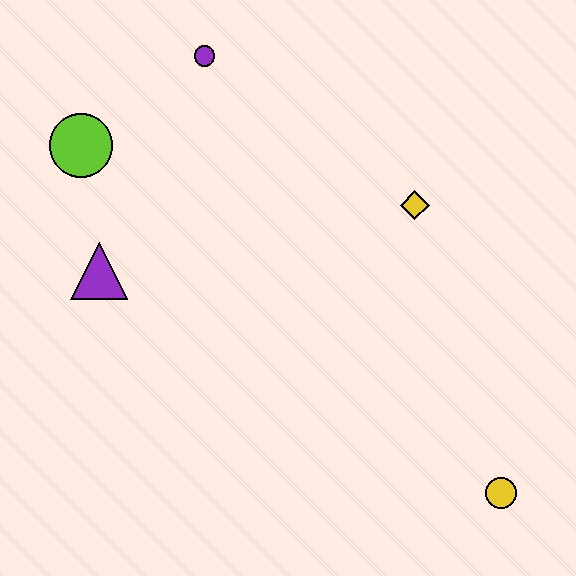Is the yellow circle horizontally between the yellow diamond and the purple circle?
No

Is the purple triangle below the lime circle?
Yes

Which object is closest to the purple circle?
The lime circle is closest to the purple circle.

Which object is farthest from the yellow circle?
The lime circle is farthest from the yellow circle.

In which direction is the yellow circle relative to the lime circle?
The yellow circle is to the right of the lime circle.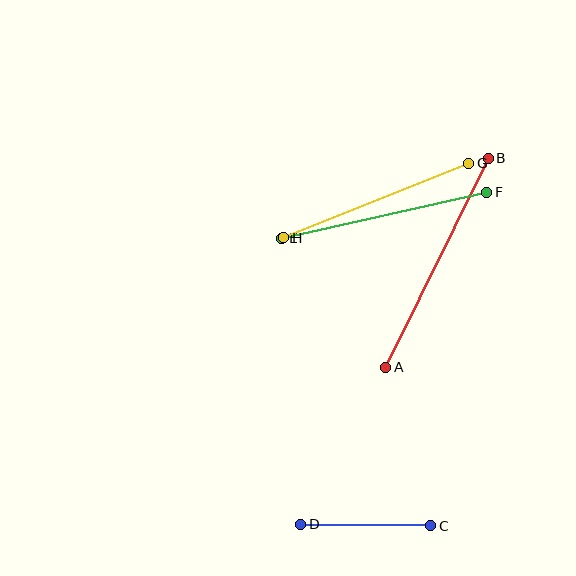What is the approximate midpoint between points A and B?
The midpoint is at approximately (437, 263) pixels.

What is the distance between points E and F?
The distance is approximately 211 pixels.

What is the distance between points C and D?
The distance is approximately 130 pixels.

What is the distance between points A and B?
The distance is approximately 233 pixels.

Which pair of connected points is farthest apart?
Points A and B are farthest apart.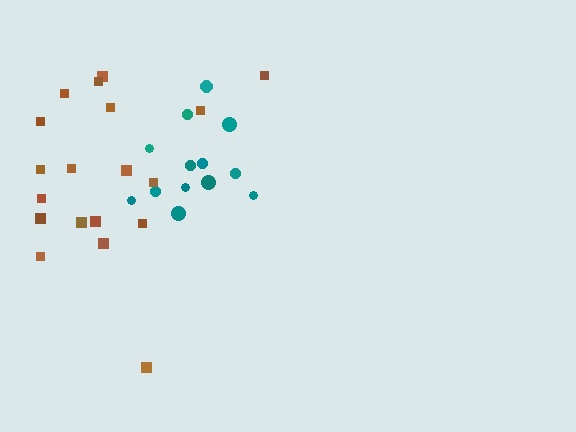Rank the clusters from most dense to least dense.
teal, brown.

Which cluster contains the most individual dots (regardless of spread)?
Brown (19).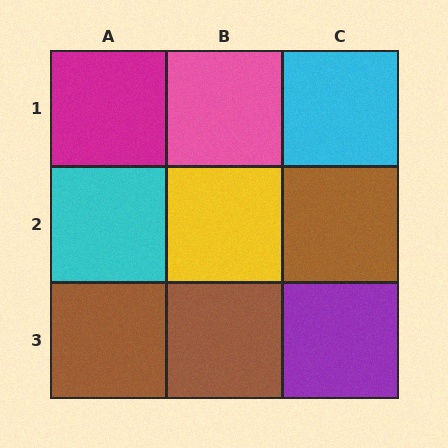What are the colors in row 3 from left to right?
Brown, brown, purple.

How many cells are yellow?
1 cell is yellow.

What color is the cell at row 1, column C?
Cyan.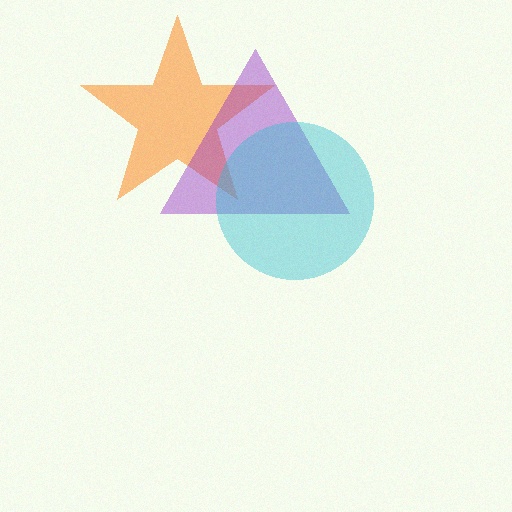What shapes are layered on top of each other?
The layered shapes are: an orange star, a purple triangle, a cyan circle.